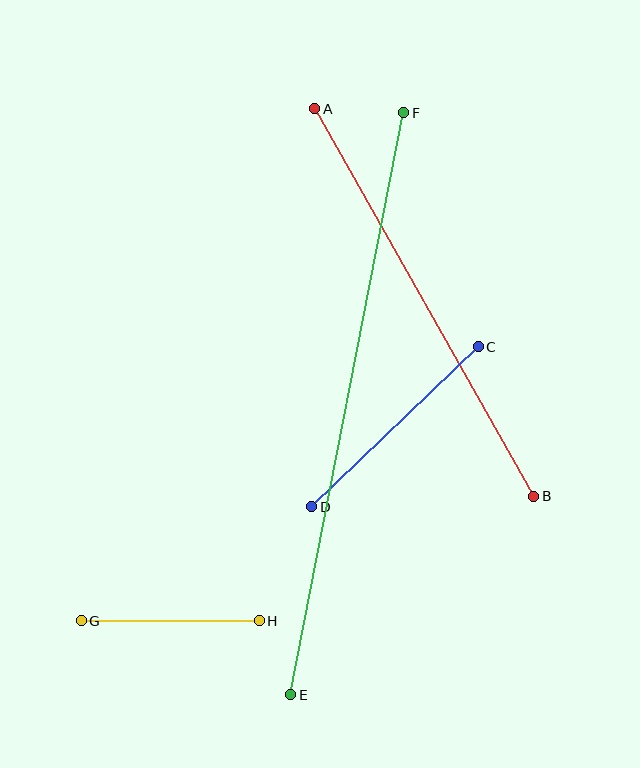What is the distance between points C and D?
The distance is approximately 231 pixels.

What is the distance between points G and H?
The distance is approximately 178 pixels.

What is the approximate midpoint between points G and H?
The midpoint is at approximately (170, 621) pixels.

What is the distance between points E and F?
The distance is approximately 593 pixels.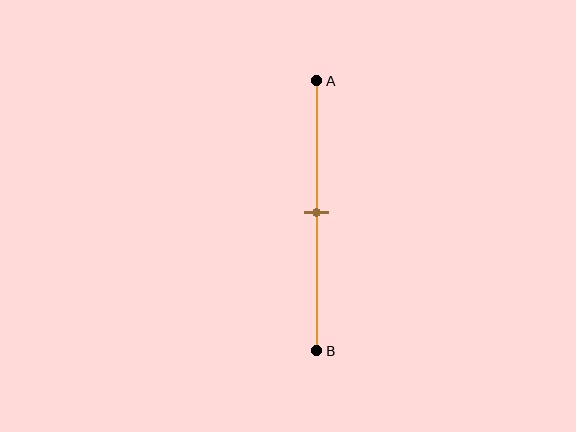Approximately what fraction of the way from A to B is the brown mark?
The brown mark is approximately 50% of the way from A to B.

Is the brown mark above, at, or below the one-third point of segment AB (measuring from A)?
The brown mark is below the one-third point of segment AB.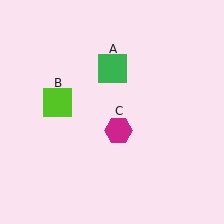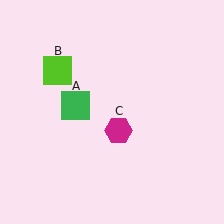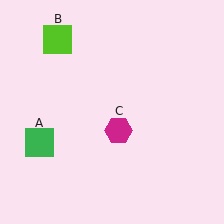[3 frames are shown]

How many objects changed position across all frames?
2 objects changed position: green square (object A), lime square (object B).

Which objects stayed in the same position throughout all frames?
Magenta hexagon (object C) remained stationary.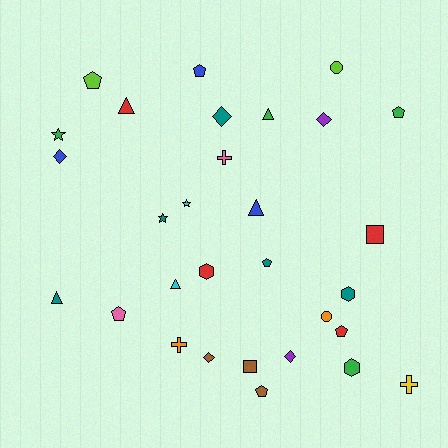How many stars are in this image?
There are 3 stars.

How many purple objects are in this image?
There are 2 purple objects.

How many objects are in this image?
There are 30 objects.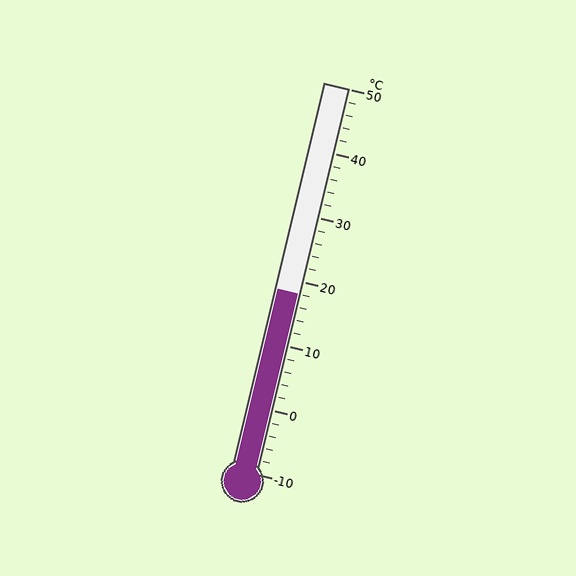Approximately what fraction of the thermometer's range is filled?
The thermometer is filled to approximately 45% of its range.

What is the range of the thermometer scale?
The thermometer scale ranges from -10°C to 50°C.